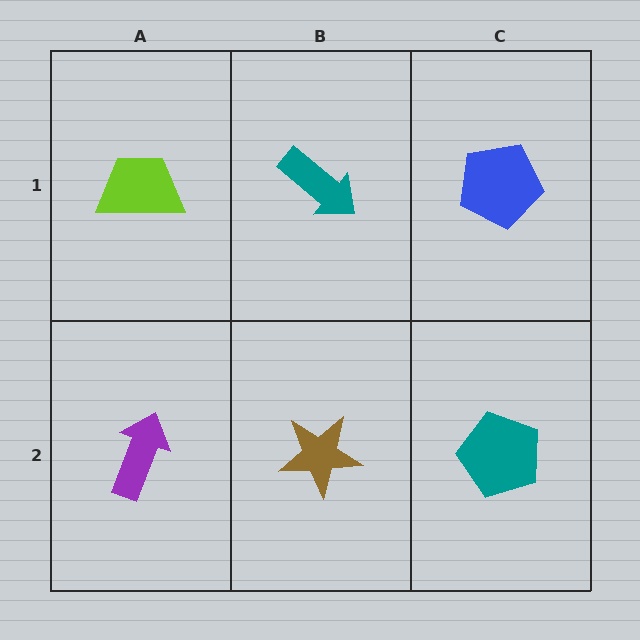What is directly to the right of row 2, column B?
A teal pentagon.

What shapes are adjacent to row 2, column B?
A teal arrow (row 1, column B), a purple arrow (row 2, column A), a teal pentagon (row 2, column C).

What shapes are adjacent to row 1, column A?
A purple arrow (row 2, column A), a teal arrow (row 1, column B).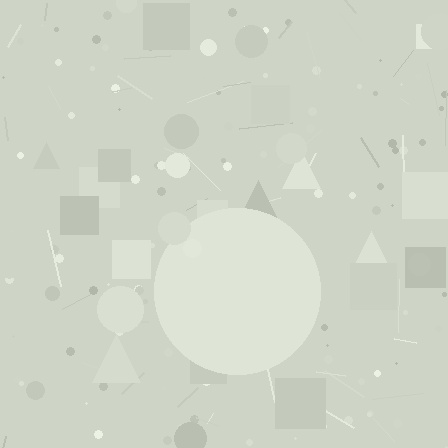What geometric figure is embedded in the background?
A circle is embedded in the background.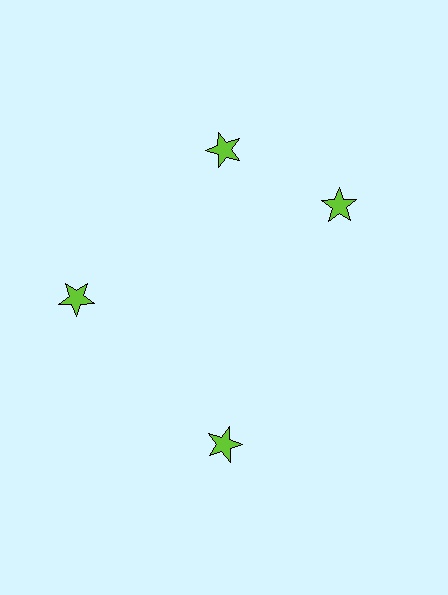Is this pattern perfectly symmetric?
No. The 4 lime stars are arranged in a ring, but one element near the 3 o'clock position is rotated out of alignment along the ring, breaking the 4-fold rotational symmetry.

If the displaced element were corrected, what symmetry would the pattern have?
It would have 4-fold rotational symmetry — the pattern would map onto itself every 90 degrees.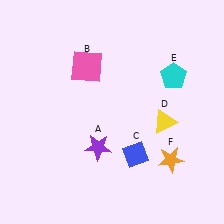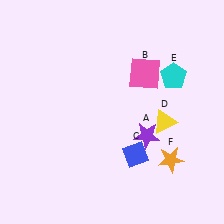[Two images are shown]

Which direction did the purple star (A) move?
The purple star (A) moved right.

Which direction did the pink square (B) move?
The pink square (B) moved right.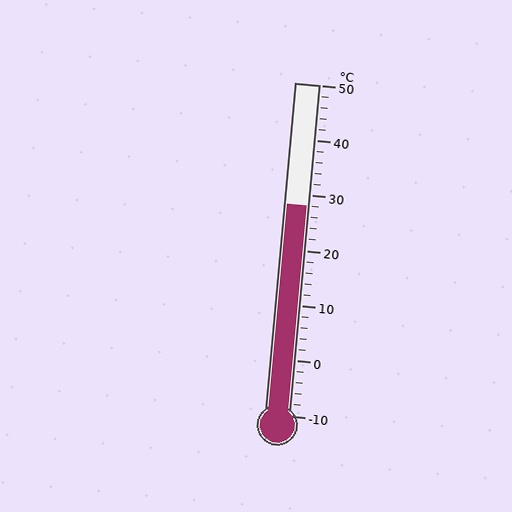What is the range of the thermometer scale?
The thermometer scale ranges from -10°C to 50°C.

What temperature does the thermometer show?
The thermometer shows approximately 28°C.